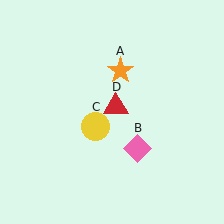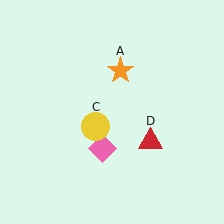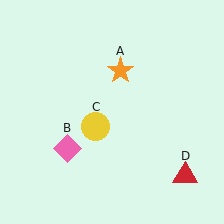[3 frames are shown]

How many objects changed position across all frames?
2 objects changed position: pink diamond (object B), red triangle (object D).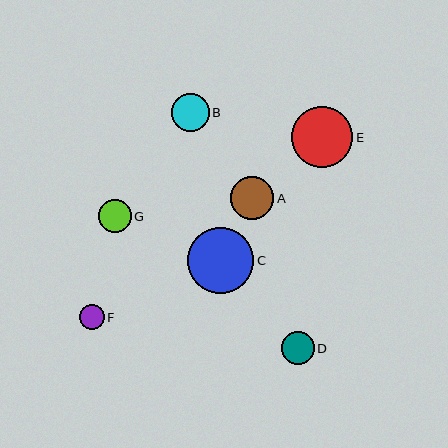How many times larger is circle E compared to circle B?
Circle E is approximately 1.6 times the size of circle B.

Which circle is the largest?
Circle C is the largest with a size of approximately 66 pixels.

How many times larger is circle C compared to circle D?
Circle C is approximately 2.0 times the size of circle D.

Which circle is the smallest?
Circle F is the smallest with a size of approximately 24 pixels.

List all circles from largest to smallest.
From largest to smallest: C, E, A, B, D, G, F.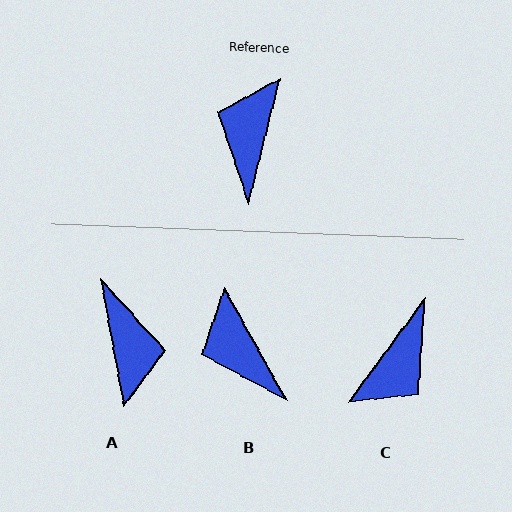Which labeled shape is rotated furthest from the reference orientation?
C, about 158 degrees away.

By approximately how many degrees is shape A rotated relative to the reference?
Approximately 155 degrees clockwise.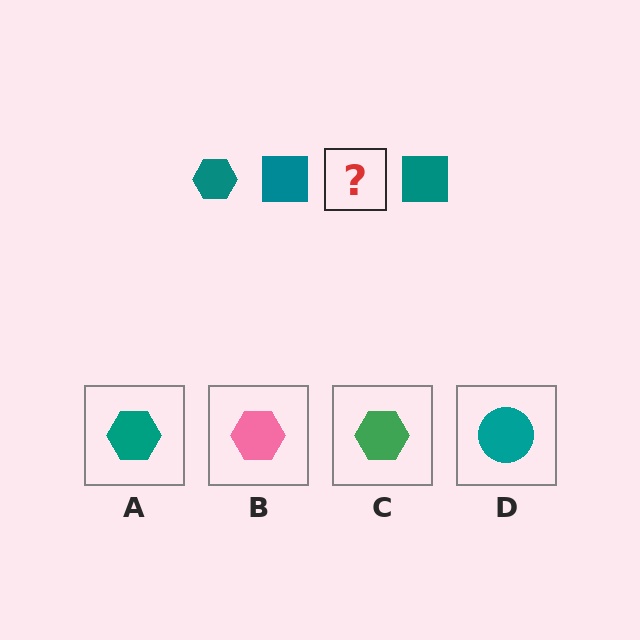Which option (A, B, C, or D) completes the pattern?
A.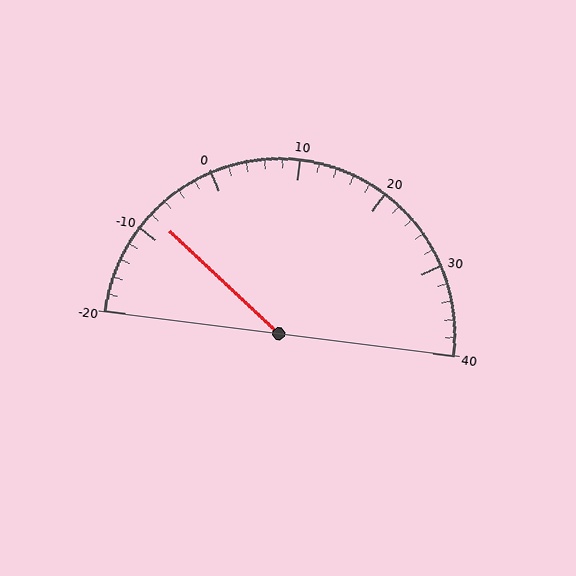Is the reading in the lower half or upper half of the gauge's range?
The reading is in the lower half of the range (-20 to 40).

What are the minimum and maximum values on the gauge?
The gauge ranges from -20 to 40.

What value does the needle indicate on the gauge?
The needle indicates approximately -8.